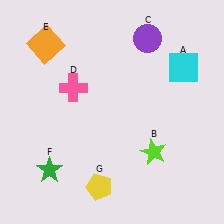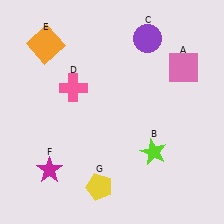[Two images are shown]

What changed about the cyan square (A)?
In Image 1, A is cyan. In Image 2, it changed to pink.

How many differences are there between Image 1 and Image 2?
There are 2 differences between the two images.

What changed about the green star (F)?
In Image 1, F is green. In Image 2, it changed to magenta.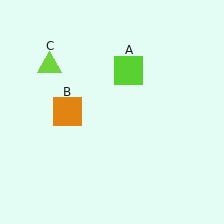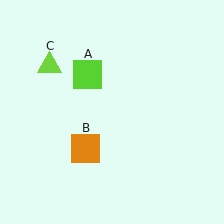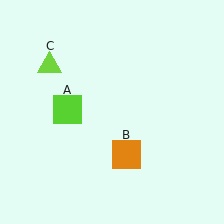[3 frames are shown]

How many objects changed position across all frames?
2 objects changed position: lime square (object A), orange square (object B).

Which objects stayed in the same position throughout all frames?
Lime triangle (object C) remained stationary.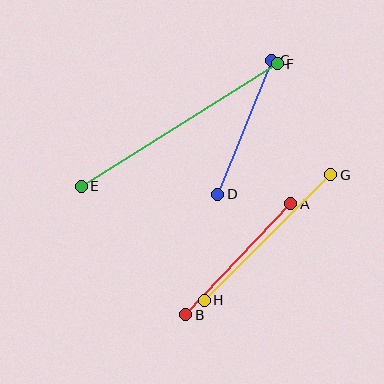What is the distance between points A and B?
The distance is approximately 153 pixels.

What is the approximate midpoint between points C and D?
The midpoint is at approximately (244, 127) pixels.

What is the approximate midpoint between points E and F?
The midpoint is at approximately (179, 125) pixels.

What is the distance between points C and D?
The distance is approximately 144 pixels.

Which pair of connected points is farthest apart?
Points E and F are farthest apart.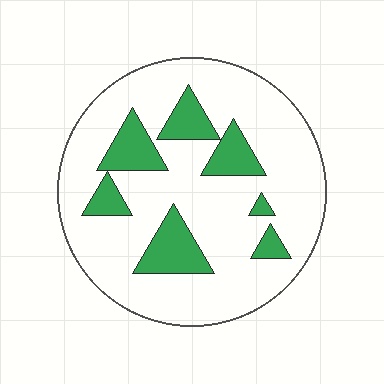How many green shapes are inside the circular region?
7.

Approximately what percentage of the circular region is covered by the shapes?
Approximately 20%.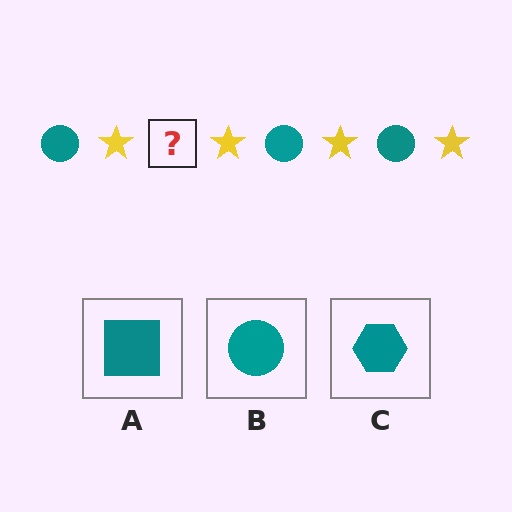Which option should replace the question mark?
Option B.